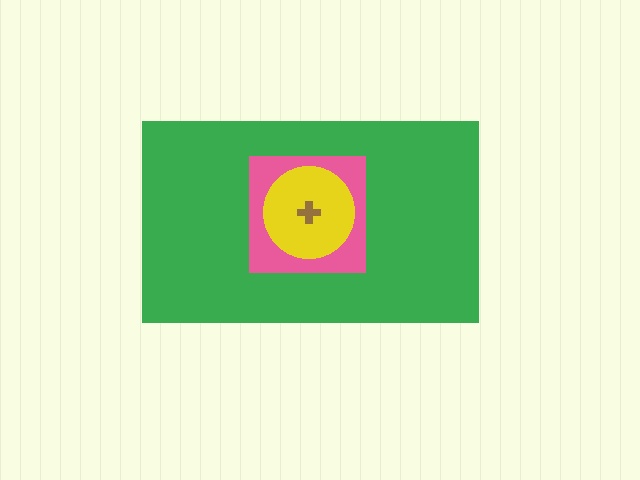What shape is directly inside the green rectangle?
The pink square.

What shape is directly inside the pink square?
The yellow circle.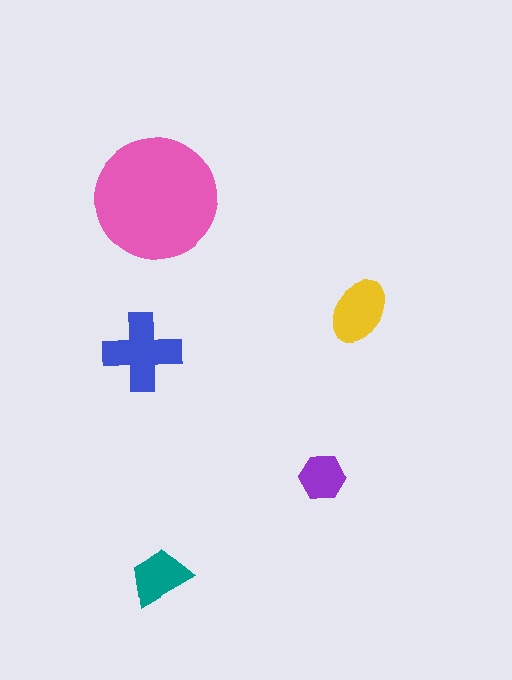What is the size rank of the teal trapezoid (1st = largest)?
4th.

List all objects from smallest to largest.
The purple hexagon, the teal trapezoid, the yellow ellipse, the blue cross, the pink circle.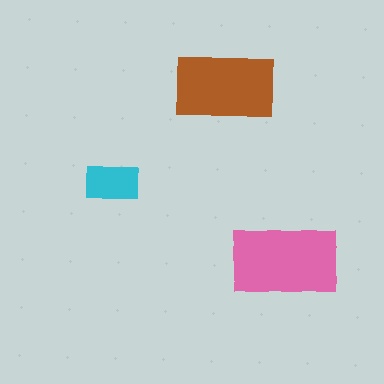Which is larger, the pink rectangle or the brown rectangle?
The pink one.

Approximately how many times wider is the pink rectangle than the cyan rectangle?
About 2 times wider.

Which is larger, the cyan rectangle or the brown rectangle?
The brown one.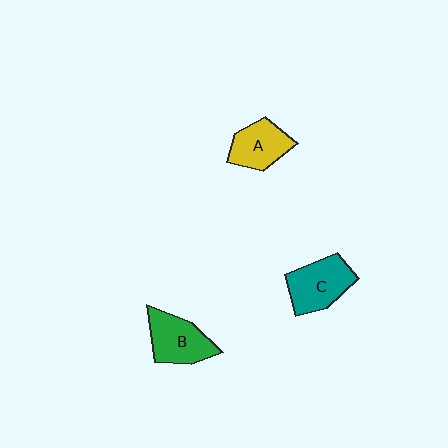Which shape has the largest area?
Shape C (teal).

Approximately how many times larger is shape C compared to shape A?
Approximately 1.2 times.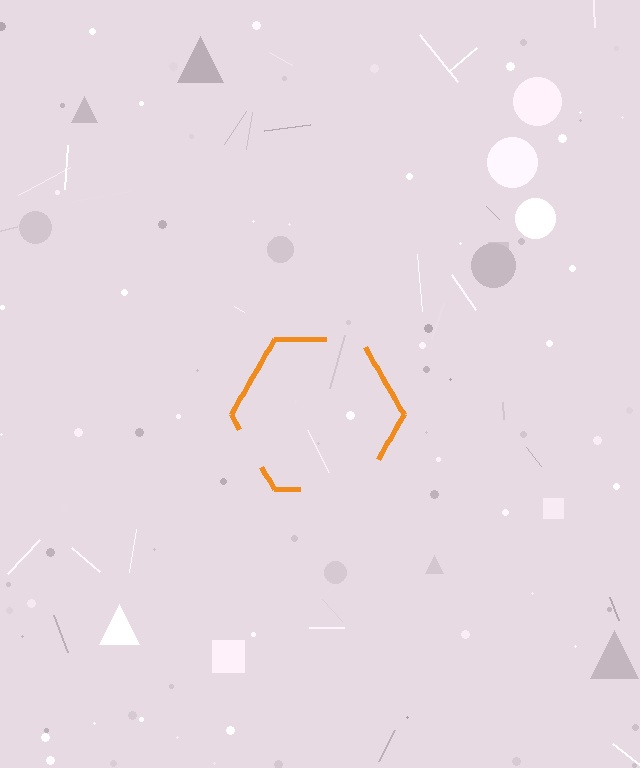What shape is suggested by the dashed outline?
The dashed outline suggests a hexagon.